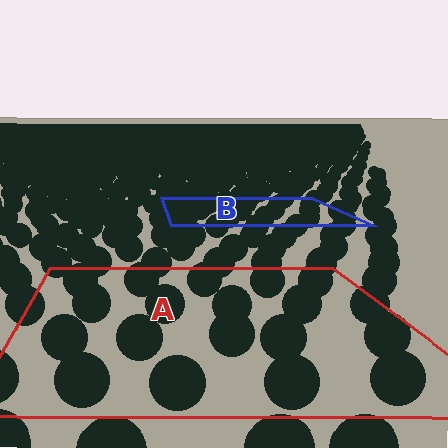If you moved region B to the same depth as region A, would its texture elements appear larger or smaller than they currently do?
They would appear larger. At a closer depth, the same texture elements are projected at a bigger on-screen size.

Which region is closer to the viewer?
Region A is closer. The texture elements there are larger and more spread out.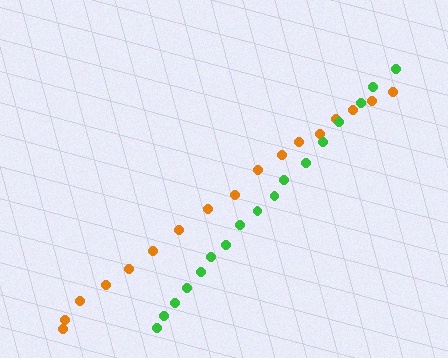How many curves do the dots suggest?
There are 2 distinct paths.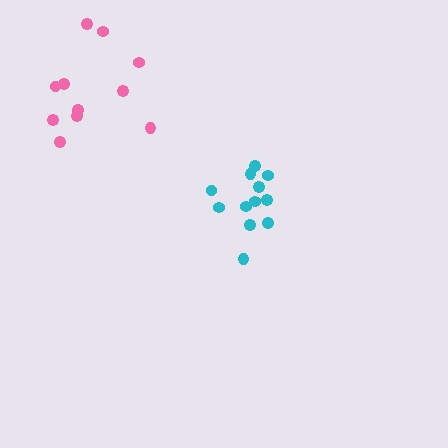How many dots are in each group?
Group 1: 11 dots, Group 2: 12 dots (23 total).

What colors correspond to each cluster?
The clusters are colored: pink, cyan.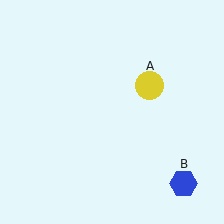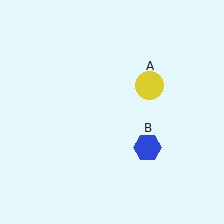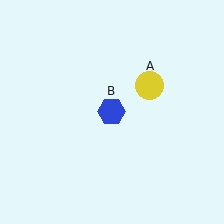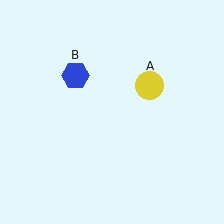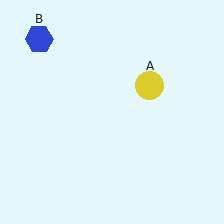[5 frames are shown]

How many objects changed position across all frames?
1 object changed position: blue hexagon (object B).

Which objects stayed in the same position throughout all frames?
Yellow circle (object A) remained stationary.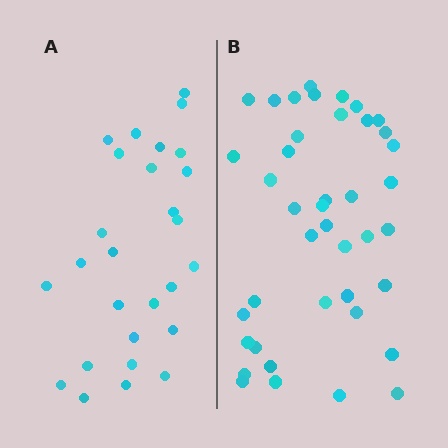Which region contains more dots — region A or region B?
Region B (the right region) has more dots.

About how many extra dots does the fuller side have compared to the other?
Region B has approximately 15 more dots than region A.